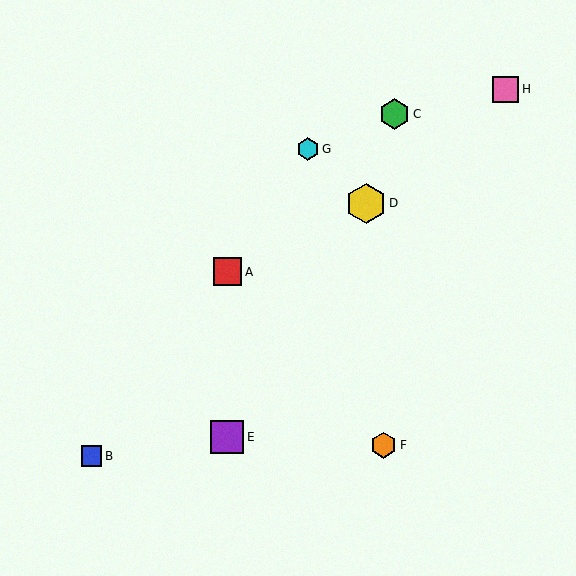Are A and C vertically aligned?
No, A is at x≈227 and C is at x≈395.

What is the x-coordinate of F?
Object F is at x≈384.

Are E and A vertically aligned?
Yes, both are at x≈227.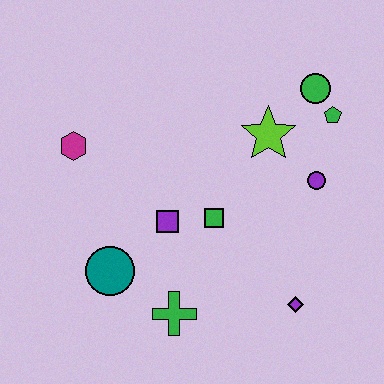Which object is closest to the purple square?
The green square is closest to the purple square.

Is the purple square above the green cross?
Yes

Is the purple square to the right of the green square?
No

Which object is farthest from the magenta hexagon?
The purple diamond is farthest from the magenta hexagon.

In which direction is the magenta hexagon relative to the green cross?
The magenta hexagon is above the green cross.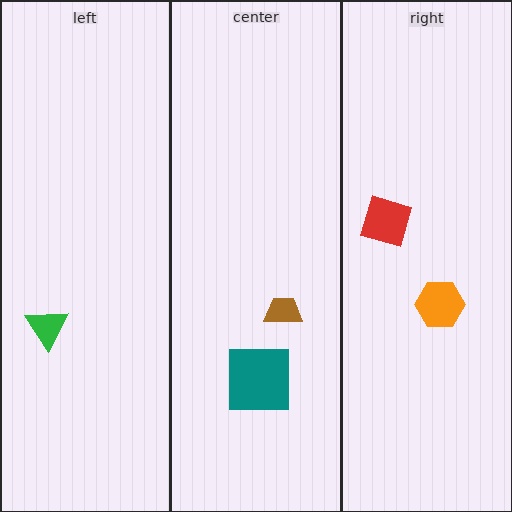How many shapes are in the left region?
1.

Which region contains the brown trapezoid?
The center region.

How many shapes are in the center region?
2.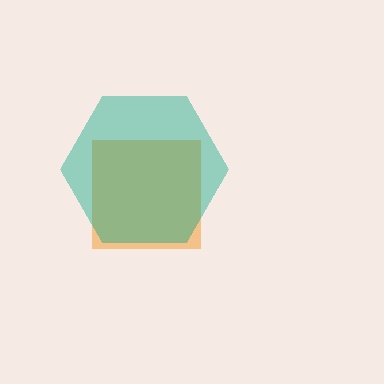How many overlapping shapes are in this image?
There are 2 overlapping shapes in the image.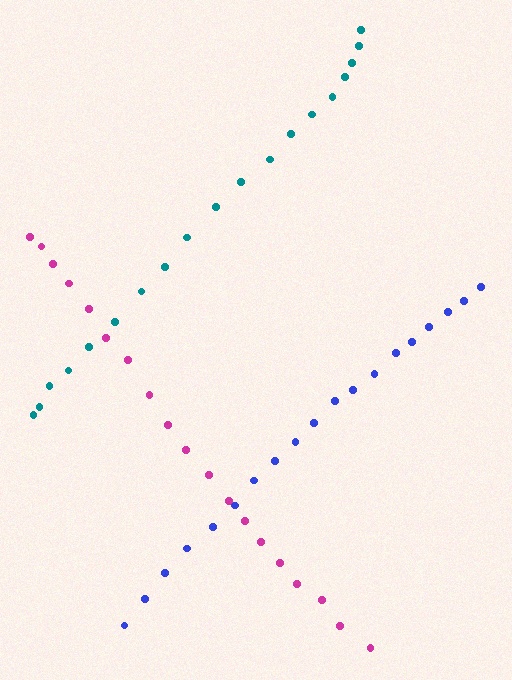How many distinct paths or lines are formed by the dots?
There are 3 distinct paths.